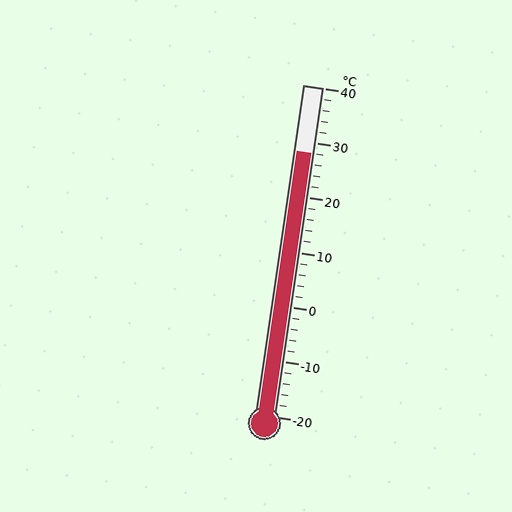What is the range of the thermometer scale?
The thermometer scale ranges from -20°C to 40°C.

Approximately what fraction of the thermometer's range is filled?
The thermometer is filled to approximately 80% of its range.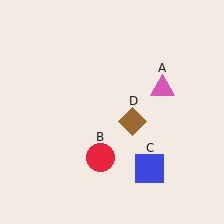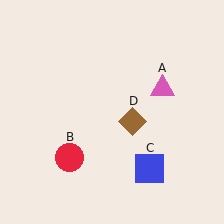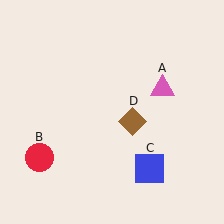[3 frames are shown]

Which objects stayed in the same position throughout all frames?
Pink triangle (object A) and blue square (object C) and brown diamond (object D) remained stationary.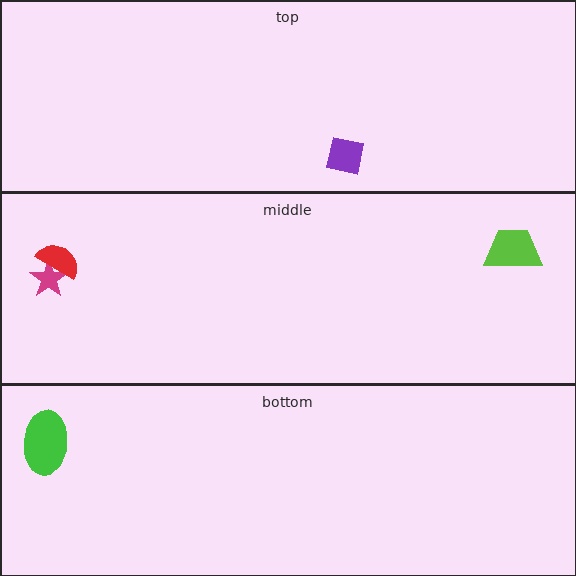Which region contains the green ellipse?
The bottom region.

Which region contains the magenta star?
The middle region.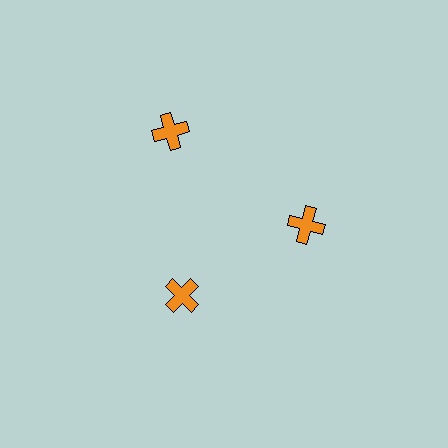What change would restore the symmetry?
The symmetry would be restored by moving it inward, back onto the ring so that all 3 crosses sit at equal angles and equal distance from the center.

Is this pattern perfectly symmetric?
No. The 3 orange crosses are arranged in a ring, but one element near the 11 o'clock position is pushed outward from the center, breaking the 3-fold rotational symmetry.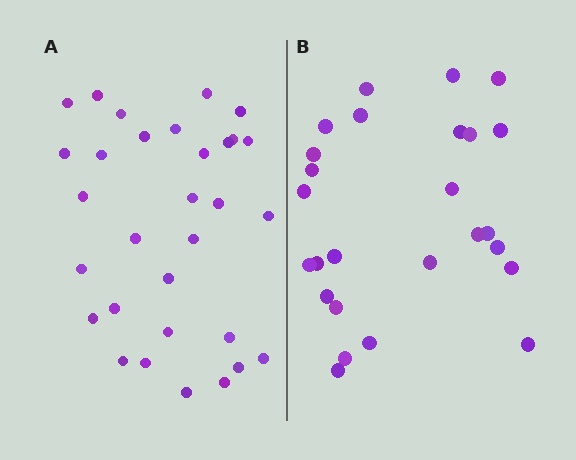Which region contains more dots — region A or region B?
Region A (the left region) has more dots.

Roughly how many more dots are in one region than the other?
Region A has about 5 more dots than region B.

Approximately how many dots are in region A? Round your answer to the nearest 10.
About 30 dots. (The exact count is 31, which rounds to 30.)